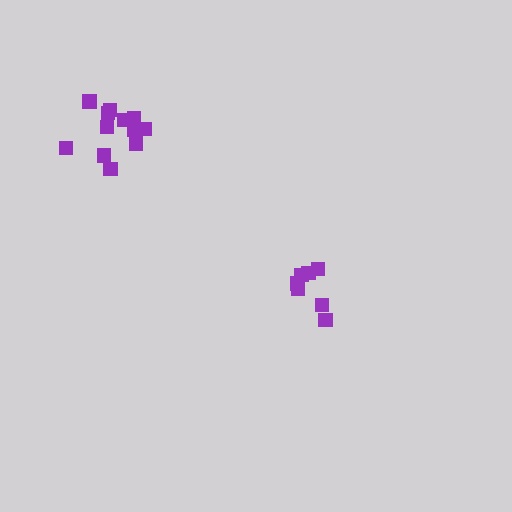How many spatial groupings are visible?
There are 2 spatial groupings.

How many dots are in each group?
Group 1: 7 dots, Group 2: 12 dots (19 total).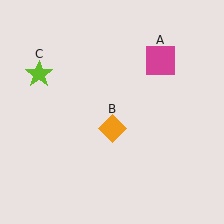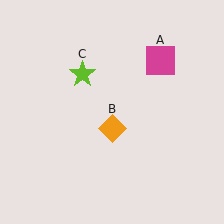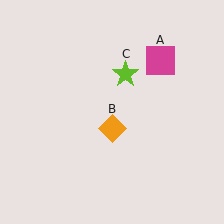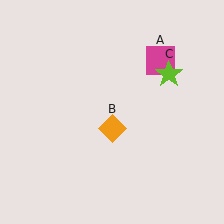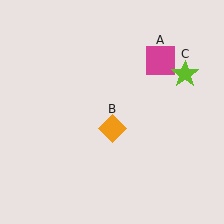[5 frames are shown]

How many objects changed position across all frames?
1 object changed position: lime star (object C).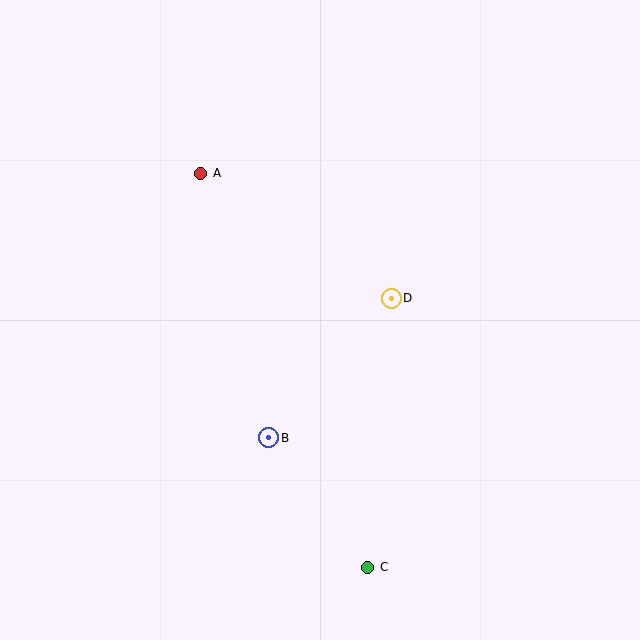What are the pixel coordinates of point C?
Point C is at (368, 567).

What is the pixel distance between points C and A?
The distance between C and A is 428 pixels.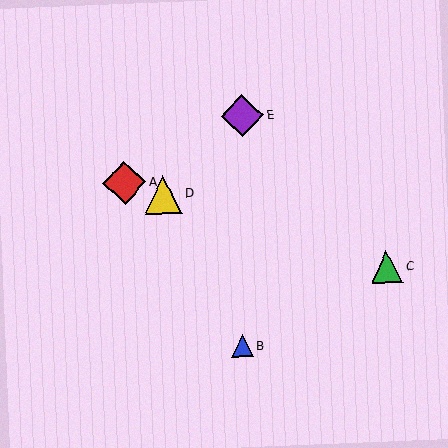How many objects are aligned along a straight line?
3 objects (A, C, D) are aligned along a straight line.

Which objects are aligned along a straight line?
Objects A, C, D are aligned along a straight line.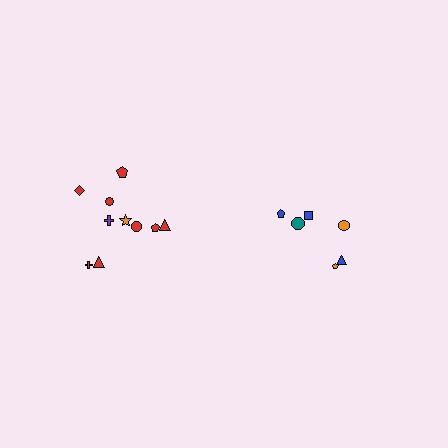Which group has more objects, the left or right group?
The left group.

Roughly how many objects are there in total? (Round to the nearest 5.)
Roughly 15 objects in total.